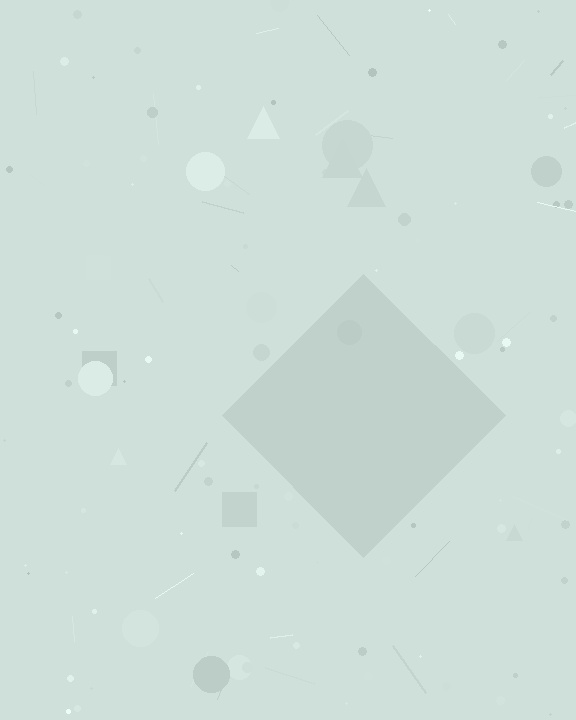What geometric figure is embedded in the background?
A diamond is embedded in the background.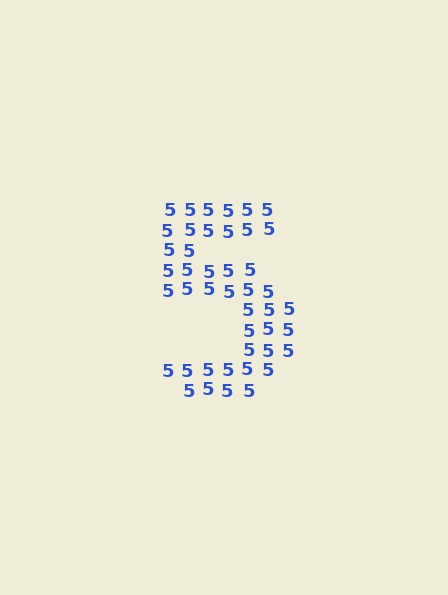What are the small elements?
The small elements are digit 5's.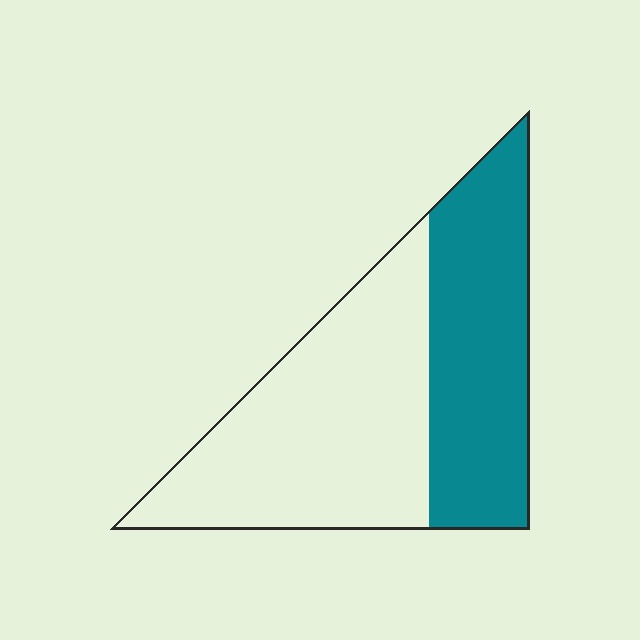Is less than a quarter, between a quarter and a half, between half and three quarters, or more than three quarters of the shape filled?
Between a quarter and a half.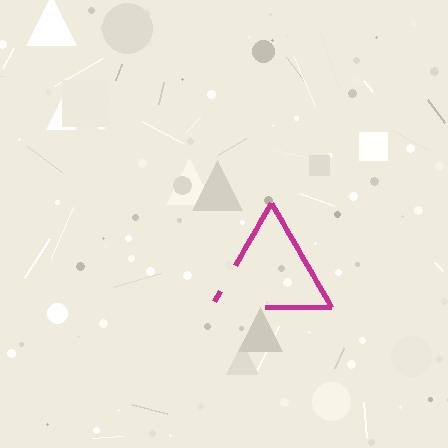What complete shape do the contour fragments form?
The contour fragments form a triangle.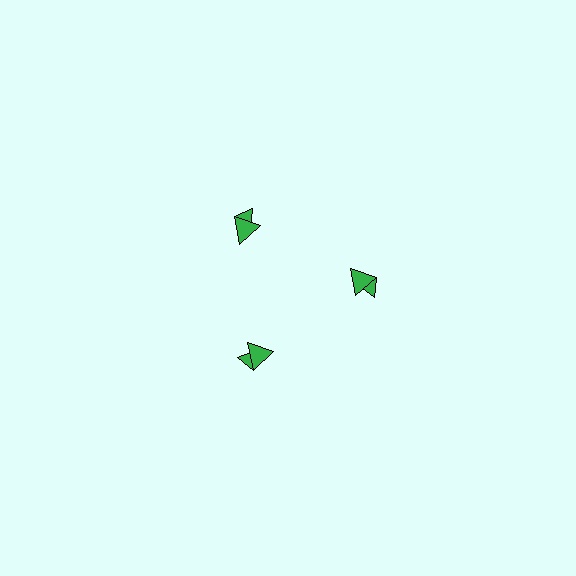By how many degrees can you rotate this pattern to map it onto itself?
The pattern maps onto itself every 120 degrees of rotation.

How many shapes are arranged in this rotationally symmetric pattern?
There are 6 shapes, arranged in 3 groups of 2.